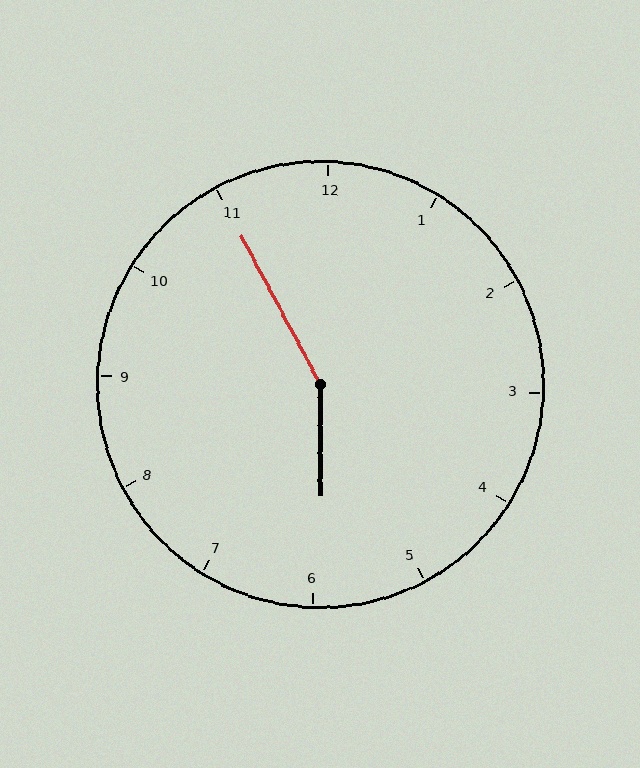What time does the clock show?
5:55.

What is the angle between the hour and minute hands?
Approximately 152 degrees.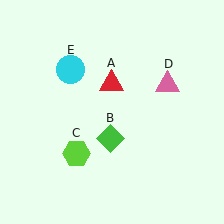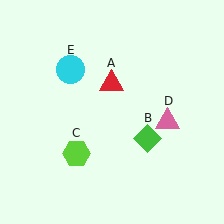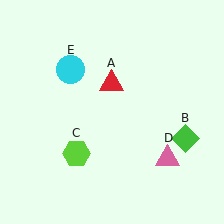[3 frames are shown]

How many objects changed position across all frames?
2 objects changed position: green diamond (object B), pink triangle (object D).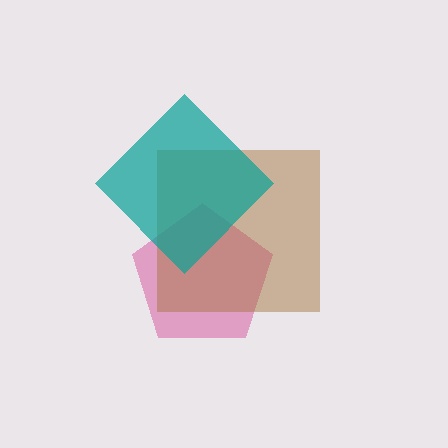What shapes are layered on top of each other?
The layered shapes are: a magenta pentagon, a brown square, a teal diamond.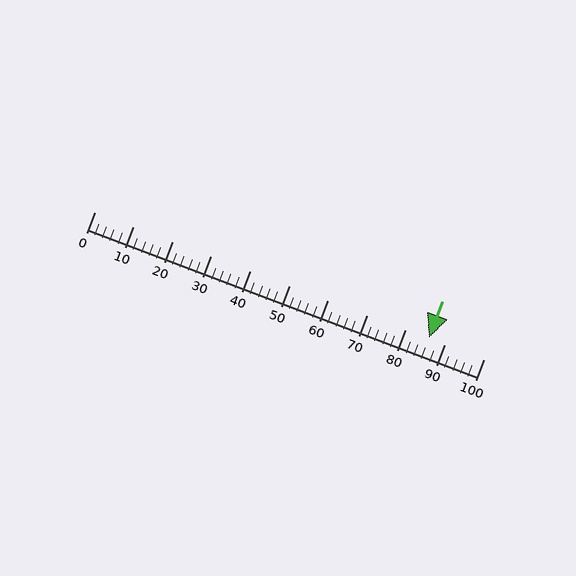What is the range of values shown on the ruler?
The ruler shows values from 0 to 100.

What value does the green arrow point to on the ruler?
The green arrow points to approximately 86.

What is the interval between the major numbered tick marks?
The major tick marks are spaced 10 units apart.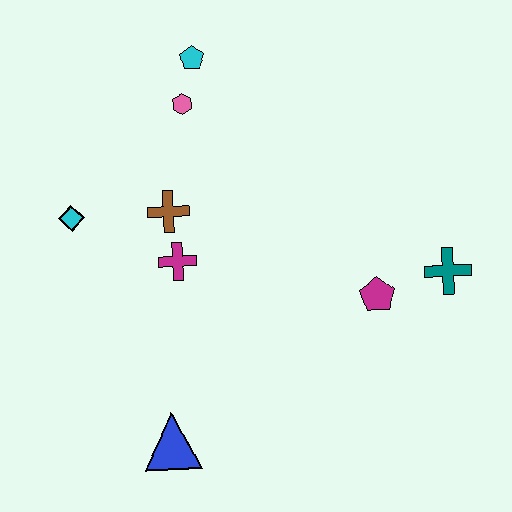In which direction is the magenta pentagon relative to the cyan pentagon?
The magenta pentagon is below the cyan pentagon.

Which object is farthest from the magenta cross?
The teal cross is farthest from the magenta cross.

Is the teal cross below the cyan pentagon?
Yes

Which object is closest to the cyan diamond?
The brown cross is closest to the cyan diamond.